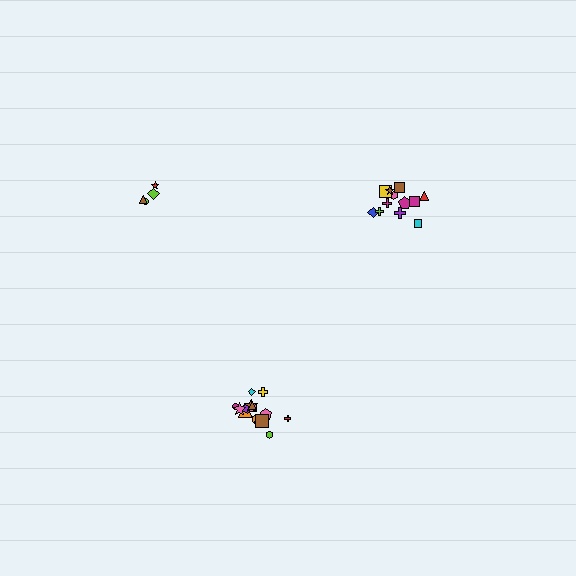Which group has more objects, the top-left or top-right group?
The top-right group.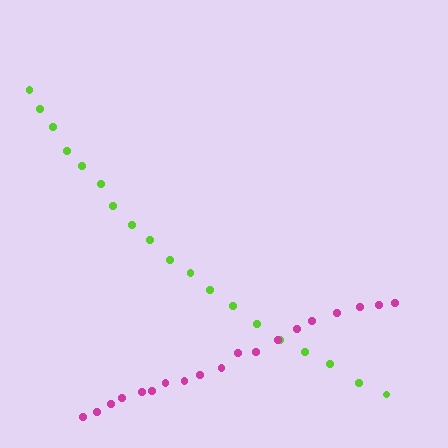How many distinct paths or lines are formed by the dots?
There are 2 distinct paths.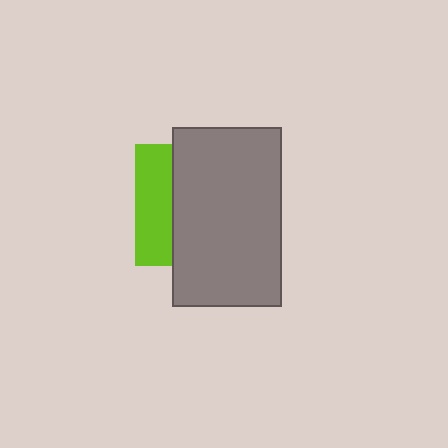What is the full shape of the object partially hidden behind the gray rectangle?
The partially hidden object is a lime square.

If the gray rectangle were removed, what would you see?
You would see the complete lime square.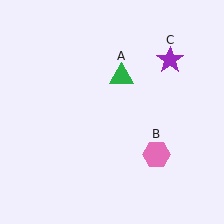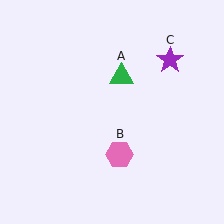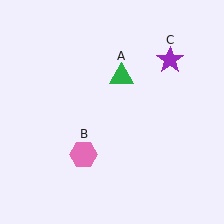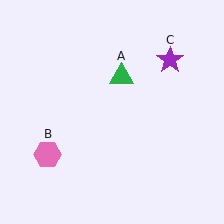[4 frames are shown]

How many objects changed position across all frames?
1 object changed position: pink hexagon (object B).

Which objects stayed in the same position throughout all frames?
Green triangle (object A) and purple star (object C) remained stationary.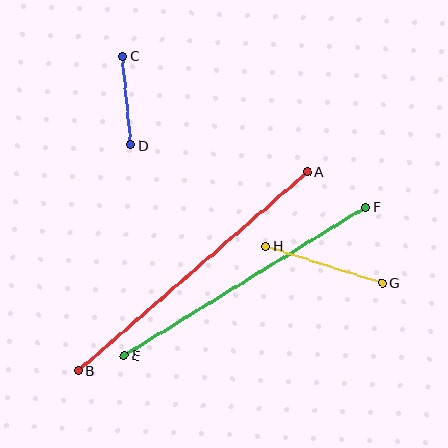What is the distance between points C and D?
The distance is approximately 89 pixels.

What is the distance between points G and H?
The distance is approximately 122 pixels.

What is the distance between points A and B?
The distance is approximately 303 pixels.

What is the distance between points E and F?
The distance is approximately 283 pixels.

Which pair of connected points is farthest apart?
Points A and B are farthest apart.